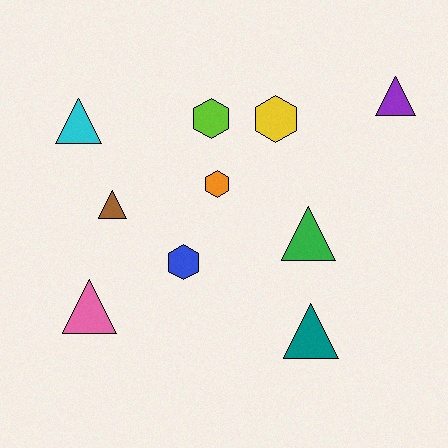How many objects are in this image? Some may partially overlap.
There are 10 objects.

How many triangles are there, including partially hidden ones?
There are 6 triangles.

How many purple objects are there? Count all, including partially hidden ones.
There is 1 purple object.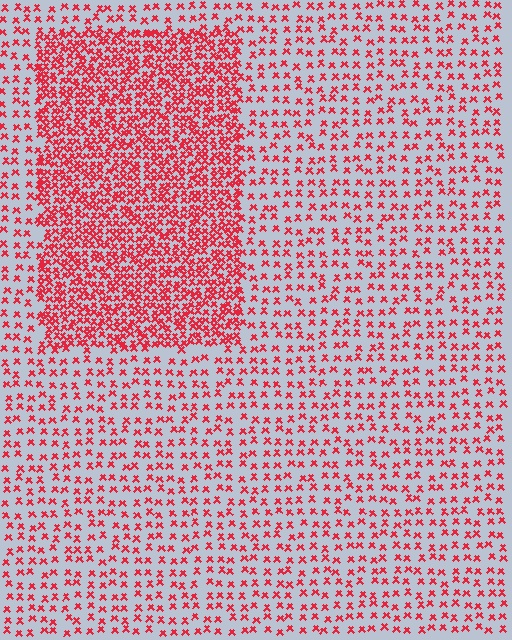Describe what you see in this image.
The image contains small red elements arranged at two different densities. A rectangle-shaped region is visible where the elements are more densely packed than the surrounding area.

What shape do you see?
I see a rectangle.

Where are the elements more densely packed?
The elements are more densely packed inside the rectangle boundary.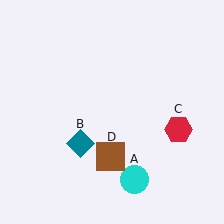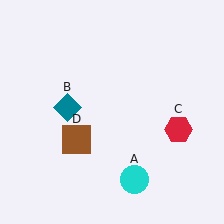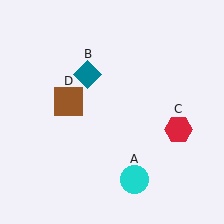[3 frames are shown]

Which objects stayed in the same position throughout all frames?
Cyan circle (object A) and red hexagon (object C) remained stationary.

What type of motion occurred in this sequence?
The teal diamond (object B), brown square (object D) rotated clockwise around the center of the scene.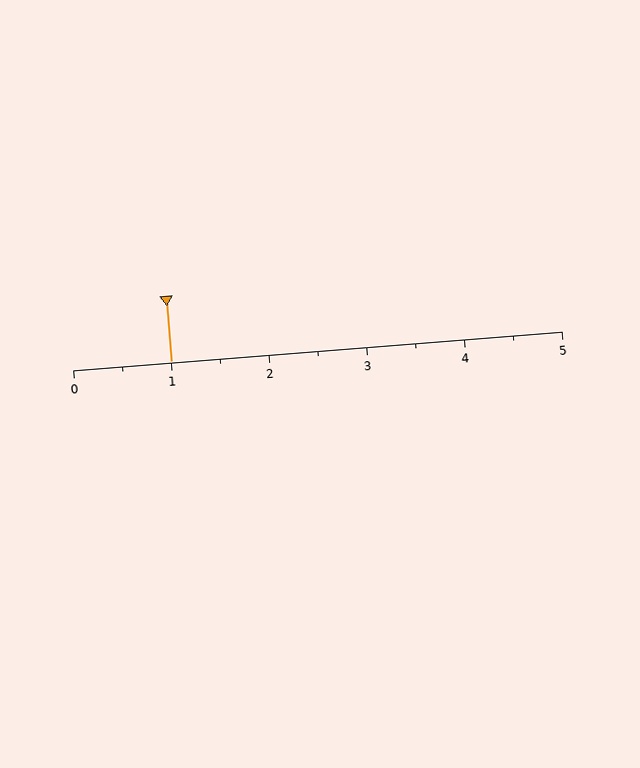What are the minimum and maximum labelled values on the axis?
The axis runs from 0 to 5.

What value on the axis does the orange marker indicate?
The marker indicates approximately 1.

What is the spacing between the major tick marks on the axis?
The major ticks are spaced 1 apart.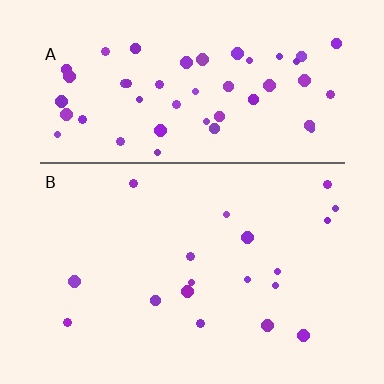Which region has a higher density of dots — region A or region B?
A (the top).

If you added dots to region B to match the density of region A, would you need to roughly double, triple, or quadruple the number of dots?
Approximately triple.